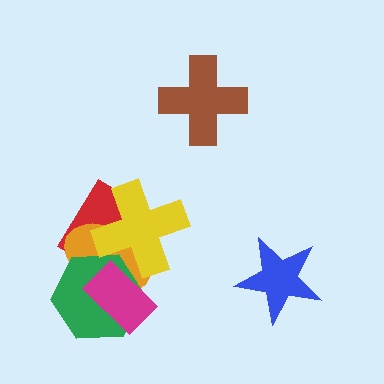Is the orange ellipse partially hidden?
Yes, it is partially covered by another shape.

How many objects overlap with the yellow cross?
4 objects overlap with the yellow cross.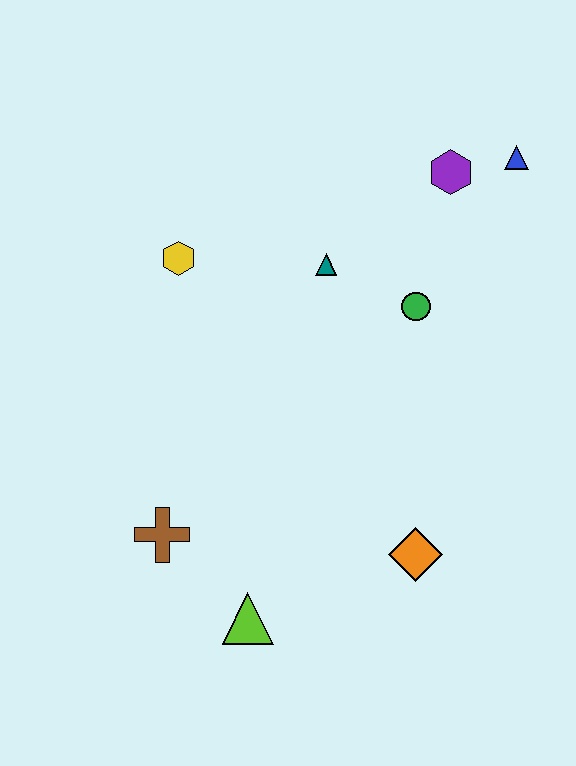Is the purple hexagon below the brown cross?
No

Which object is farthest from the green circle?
The lime triangle is farthest from the green circle.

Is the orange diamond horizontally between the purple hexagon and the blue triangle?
No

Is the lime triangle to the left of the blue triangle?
Yes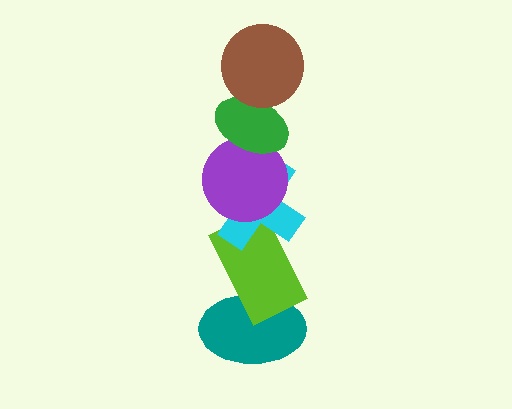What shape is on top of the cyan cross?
The purple circle is on top of the cyan cross.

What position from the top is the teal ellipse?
The teal ellipse is 6th from the top.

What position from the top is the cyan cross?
The cyan cross is 4th from the top.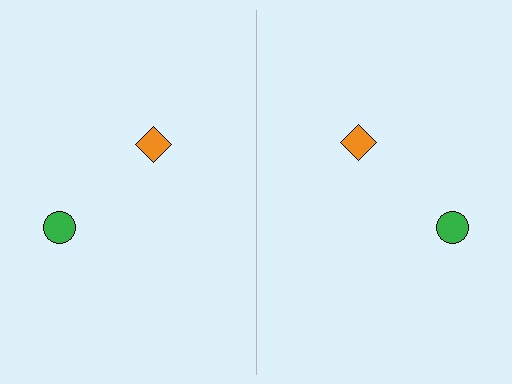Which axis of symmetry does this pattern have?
The pattern has a vertical axis of symmetry running through the center of the image.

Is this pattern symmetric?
Yes, this pattern has bilateral (reflection) symmetry.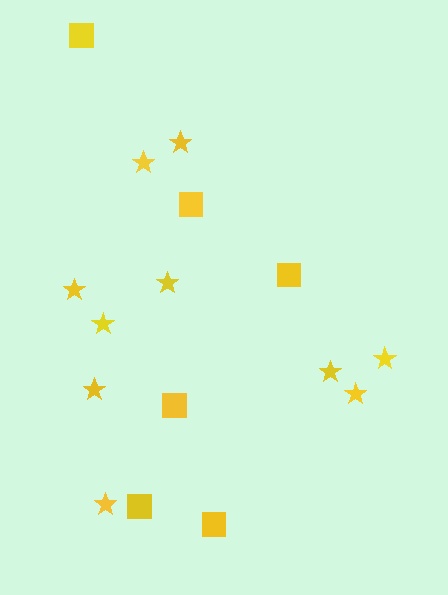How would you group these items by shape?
There are 2 groups: one group of stars (10) and one group of squares (6).